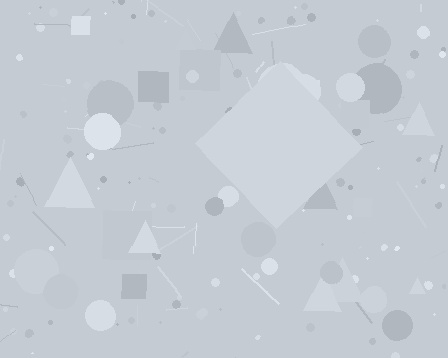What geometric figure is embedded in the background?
A diamond is embedded in the background.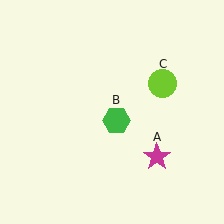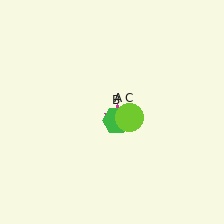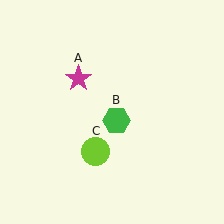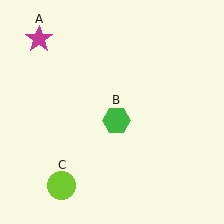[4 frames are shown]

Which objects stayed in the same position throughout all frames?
Green hexagon (object B) remained stationary.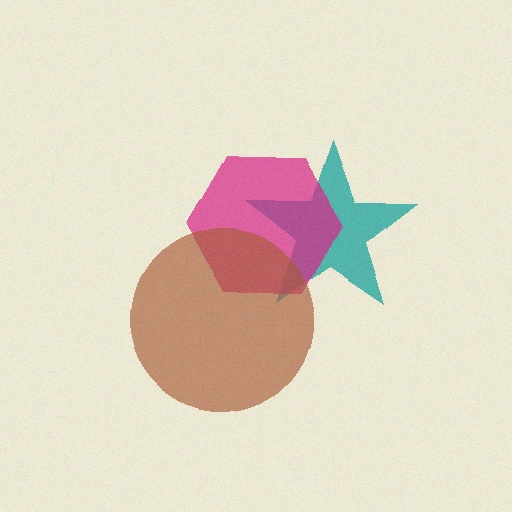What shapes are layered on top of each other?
The layered shapes are: a teal star, a magenta hexagon, a brown circle.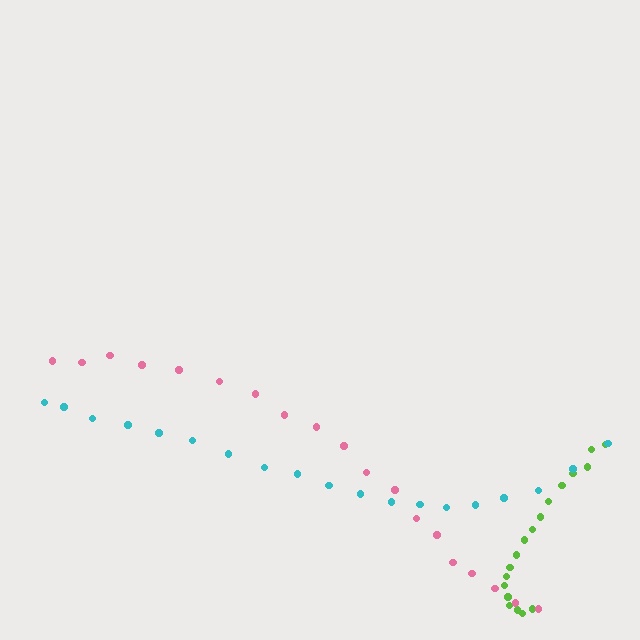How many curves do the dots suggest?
There are 3 distinct paths.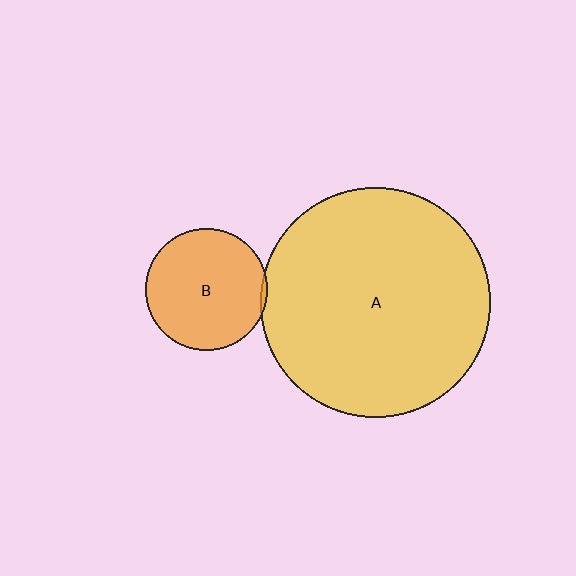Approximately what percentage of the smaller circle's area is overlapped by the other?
Approximately 5%.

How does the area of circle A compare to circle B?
Approximately 3.5 times.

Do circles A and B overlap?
Yes.